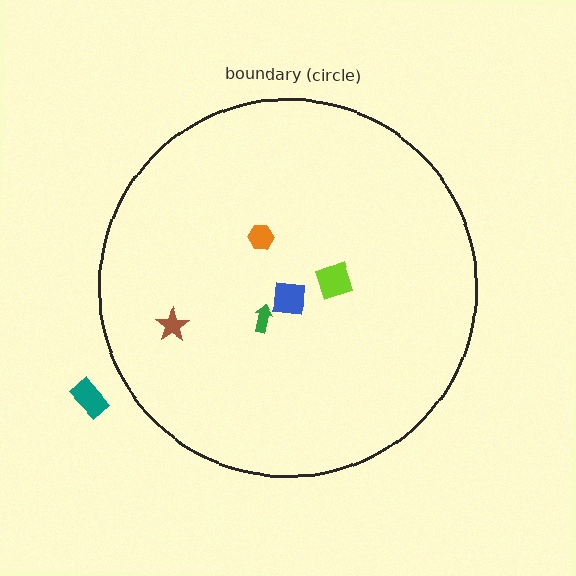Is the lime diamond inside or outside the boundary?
Inside.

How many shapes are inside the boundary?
5 inside, 1 outside.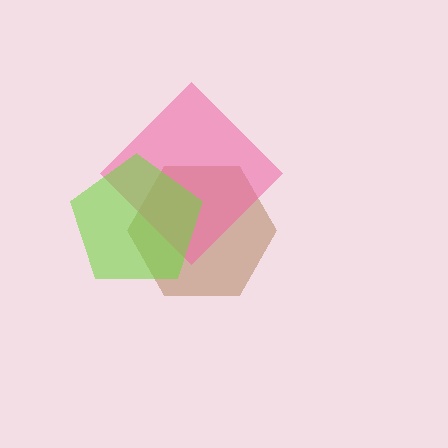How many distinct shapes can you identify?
There are 3 distinct shapes: a brown hexagon, a pink diamond, a lime pentagon.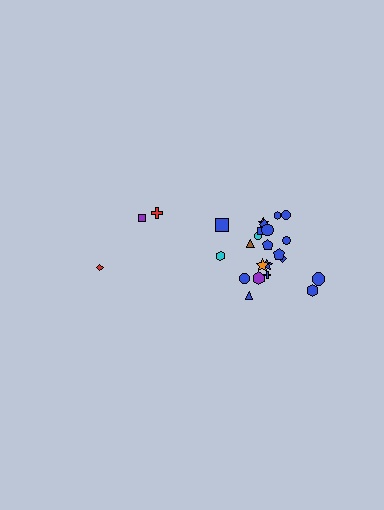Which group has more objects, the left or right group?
The right group.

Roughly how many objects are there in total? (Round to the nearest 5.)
Roughly 25 objects in total.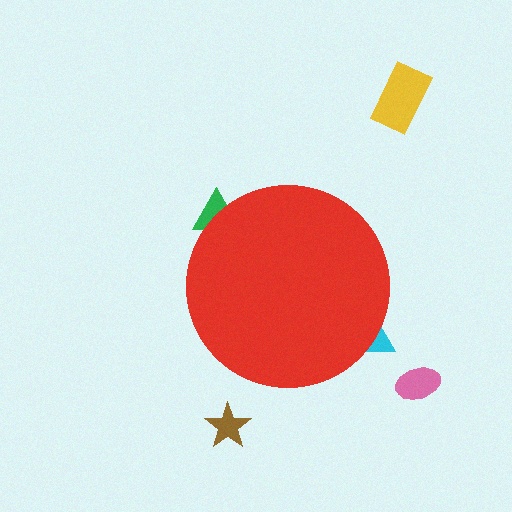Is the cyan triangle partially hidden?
Yes, the cyan triangle is partially hidden behind the red circle.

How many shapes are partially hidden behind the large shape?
2 shapes are partially hidden.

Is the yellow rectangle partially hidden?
No, the yellow rectangle is fully visible.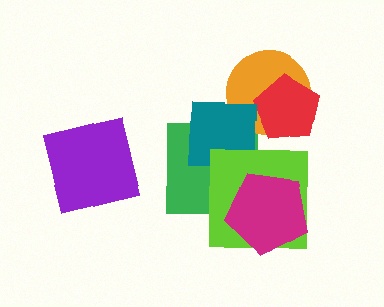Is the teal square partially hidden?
Yes, it is partially covered by another shape.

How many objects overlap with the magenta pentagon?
2 objects overlap with the magenta pentagon.